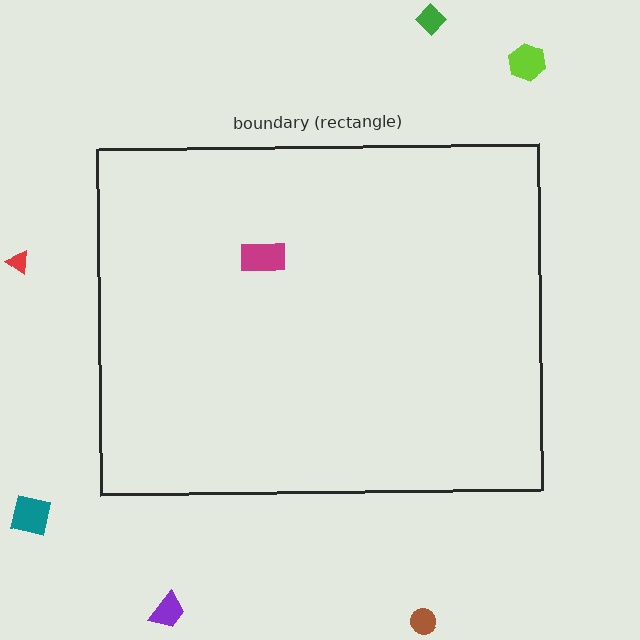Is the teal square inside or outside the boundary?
Outside.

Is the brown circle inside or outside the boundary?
Outside.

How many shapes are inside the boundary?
1 inside, 6 outside.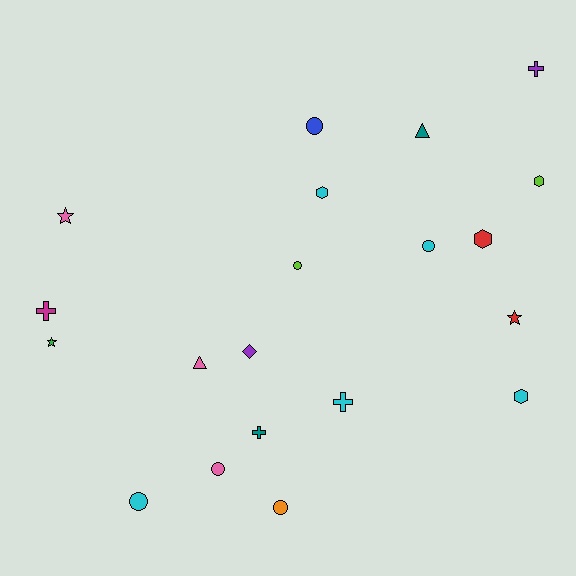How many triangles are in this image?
There are 2 triangles.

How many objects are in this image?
There are 20 objects.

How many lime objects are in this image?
There are 2 lime objects.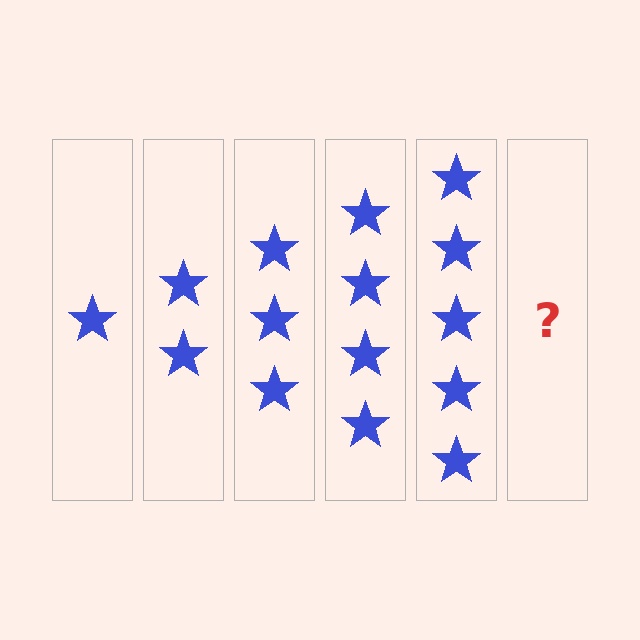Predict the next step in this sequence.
The next step is 6 stars.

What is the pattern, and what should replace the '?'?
The pattern is that each step adds one more star. The '?' should be 6 stars.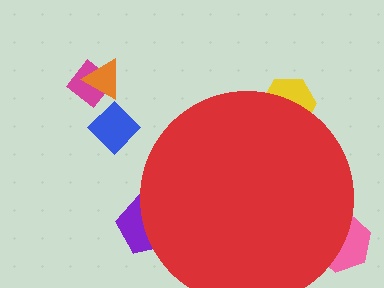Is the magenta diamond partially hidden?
No, the magenta diamond is fully visible.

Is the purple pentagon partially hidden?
Yes, the purple pentagon is partially hidden behind the red circle.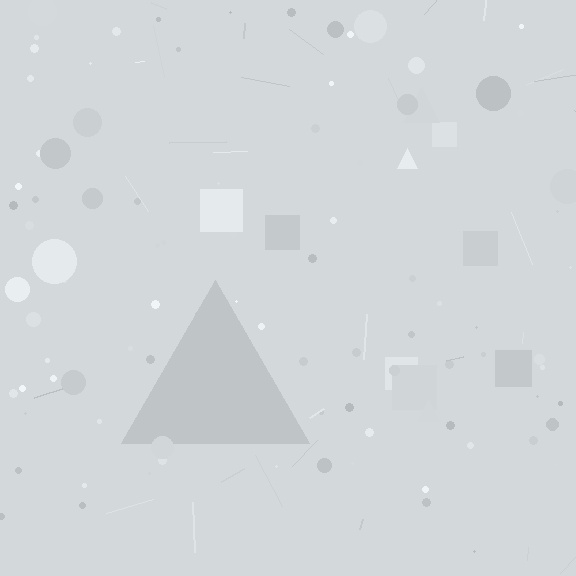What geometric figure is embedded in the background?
A triangle is embedded in the background.